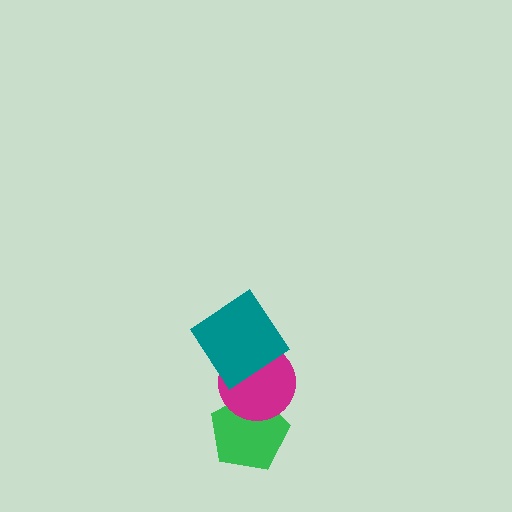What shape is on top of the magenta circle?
The teal diamond is on top of the magenta circle.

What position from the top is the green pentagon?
The green pentagon is 3rd from the top.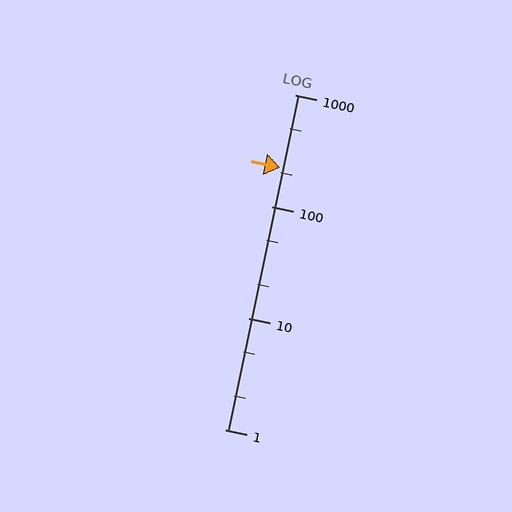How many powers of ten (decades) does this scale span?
The scale spans 3 decades, from 1 to 1000.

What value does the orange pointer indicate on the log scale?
The pointer indicates approximately 220.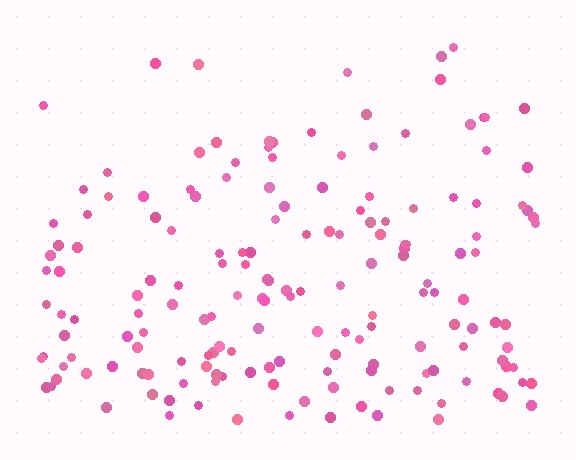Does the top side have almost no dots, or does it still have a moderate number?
Still a moderate number, just noticeably fewer than the bottom.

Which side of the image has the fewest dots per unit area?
The top.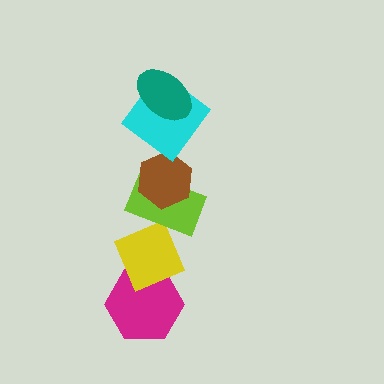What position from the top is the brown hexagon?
The brown hexagon is 3rd from the top.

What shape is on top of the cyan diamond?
The teal ellipse is on top of the cyan diamond.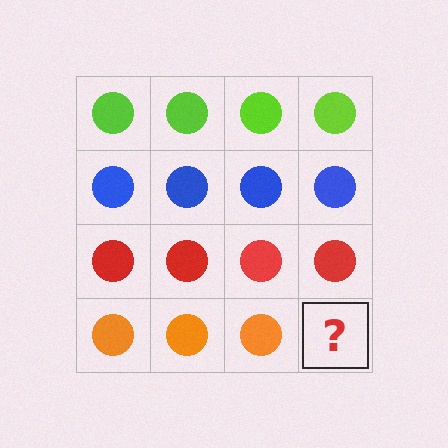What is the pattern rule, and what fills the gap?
The rule is that each row has a consistent color. The gap should be filled with an orange circle.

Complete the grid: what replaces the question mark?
The question mark should be replaced with an orange circle.